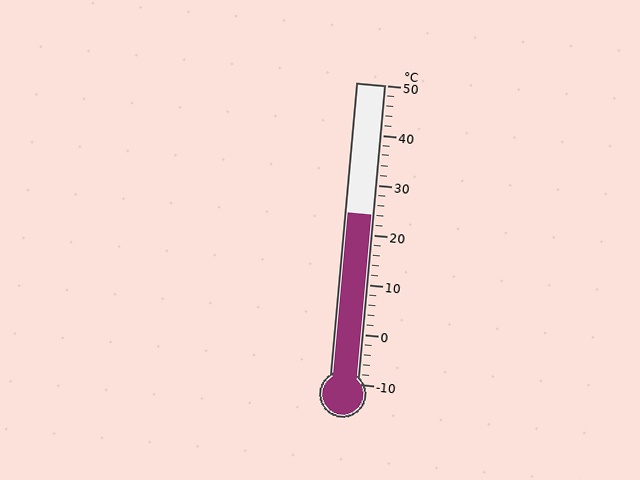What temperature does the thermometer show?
The thermometer shows approximately 24°C.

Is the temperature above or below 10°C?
The temperature is above 10°C.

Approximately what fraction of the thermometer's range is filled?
The thermometer is filled to approximately 55% of its range.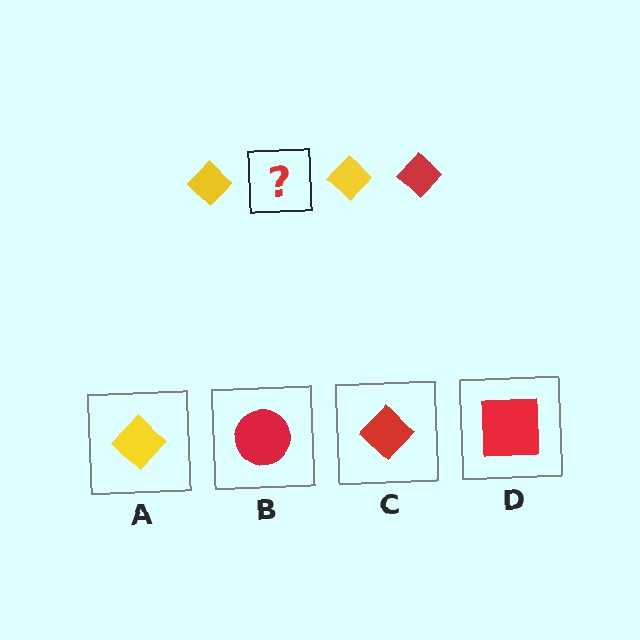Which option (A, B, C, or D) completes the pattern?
C.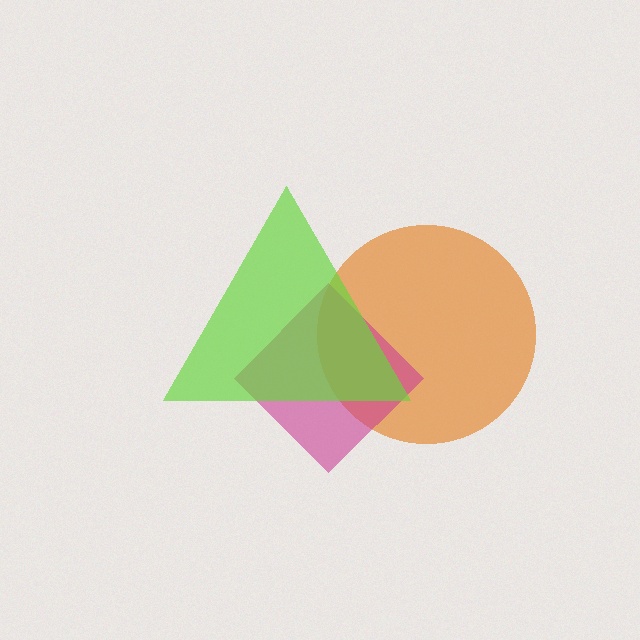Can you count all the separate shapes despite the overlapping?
Yes, there are 3 separate shapes.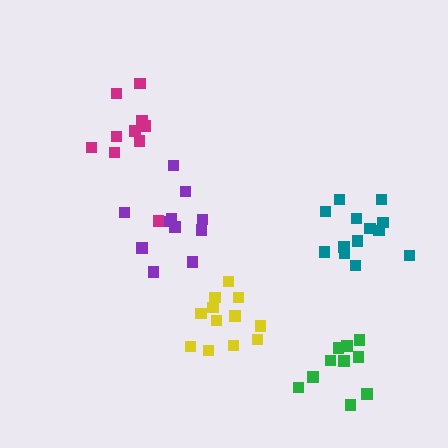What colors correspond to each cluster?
The clusters are colored: green, teal, purple, magenta, yellow.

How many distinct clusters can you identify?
There are 5 distinct clusters.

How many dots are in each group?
Group 1: 10 dots, Group 2: 13 dots, Group 3: 11 dots, Group 4: 10 dots, Group 5: 12 dots (56 total).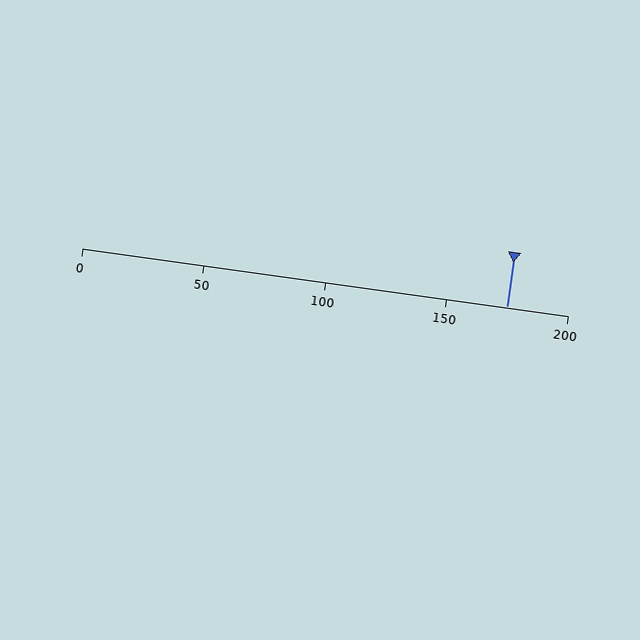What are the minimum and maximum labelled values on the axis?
The axis runs from 0 to 200.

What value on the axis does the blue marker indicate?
The marker indicates approximately 175.